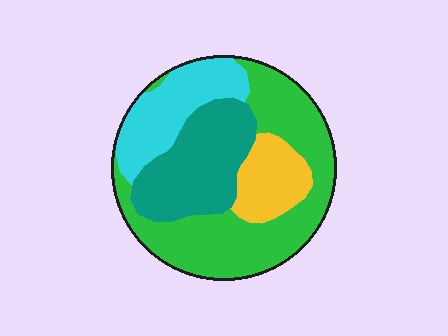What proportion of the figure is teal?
Teal takes up about one quarter (1/4) of the figure.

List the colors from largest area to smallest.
From largest to smallest: green, teal, cyan, yellow.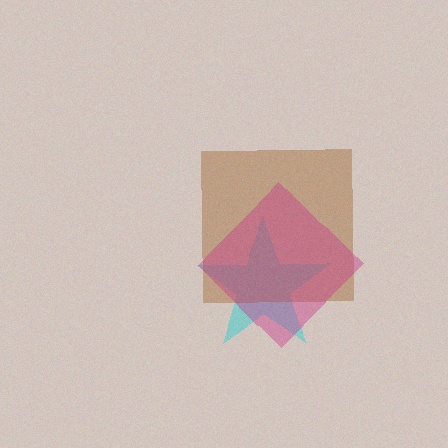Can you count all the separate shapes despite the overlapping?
Yes, there are 3 separate shapes.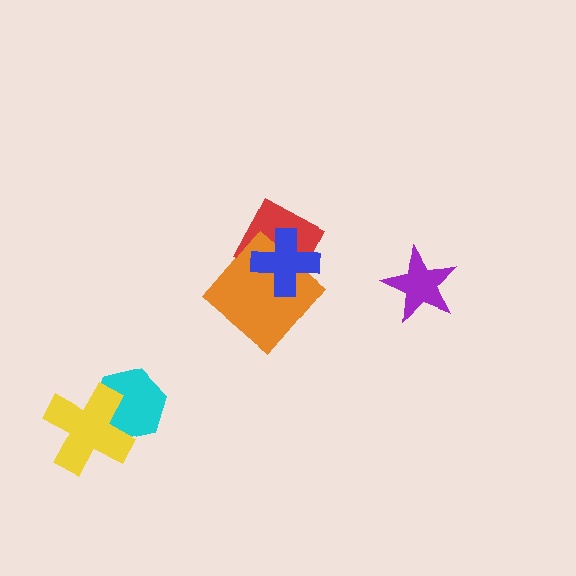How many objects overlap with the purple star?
0 objects overlap with the purple star.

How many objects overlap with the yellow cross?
1 object overlaps with the yellow cross.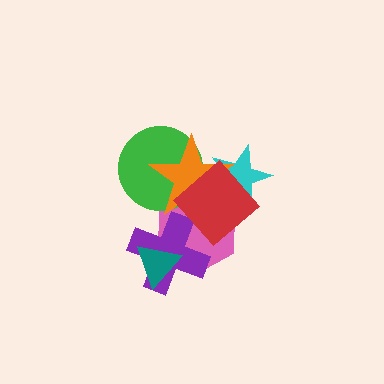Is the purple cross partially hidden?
Yes, it is partially covered by another shape.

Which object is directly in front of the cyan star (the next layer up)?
The orange star is directly in front of the cyan star.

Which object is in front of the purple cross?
The teal triangle is in front of the purple cross.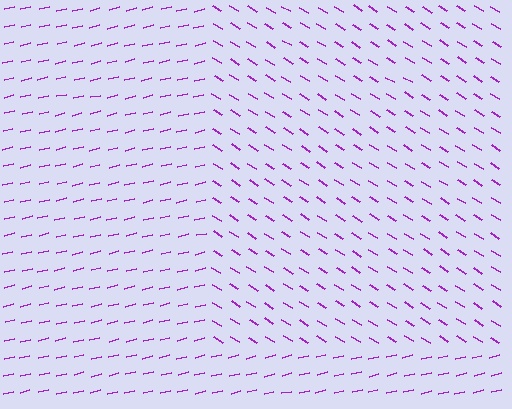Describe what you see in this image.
The image is filled with small purple line segments. A rectangle region in the image has lines oriented differently from the surrounding lines, creating a visible texture boundary.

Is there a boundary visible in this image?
Yes, there is a texture boundary formed by a change in line orientation.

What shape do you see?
I see a rectangle.